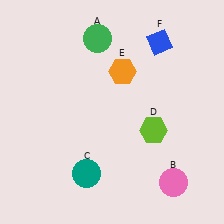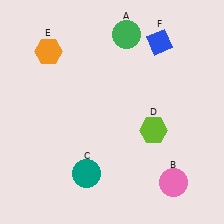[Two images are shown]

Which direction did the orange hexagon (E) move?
The orange hexagon (E) moved left.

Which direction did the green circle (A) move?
The green circle (A) moved right.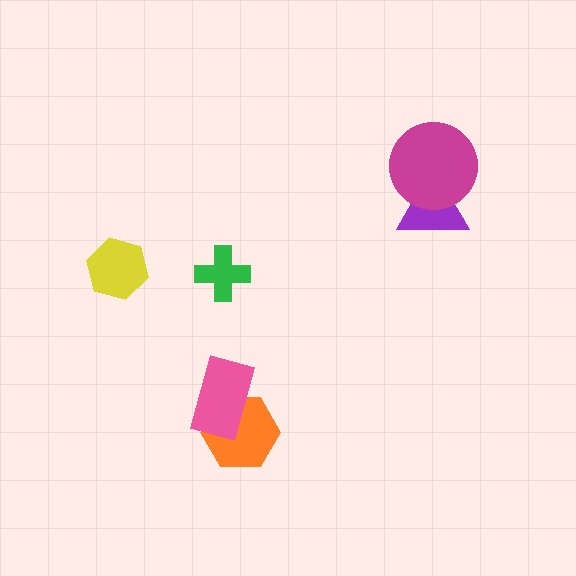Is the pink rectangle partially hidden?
No, no other shape covers it.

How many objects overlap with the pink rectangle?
1 object overlaps with the pink rectangle.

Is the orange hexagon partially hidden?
Yes, it is partially covered by another shape.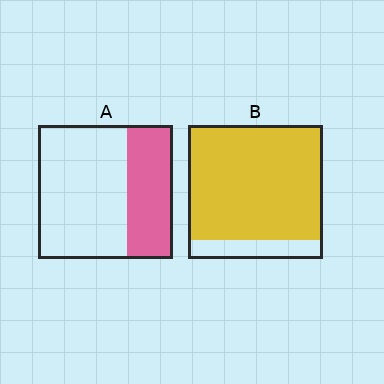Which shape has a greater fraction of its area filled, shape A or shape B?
Shape B.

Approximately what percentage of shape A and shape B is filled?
A is approximately 35% and B is approximately 85%.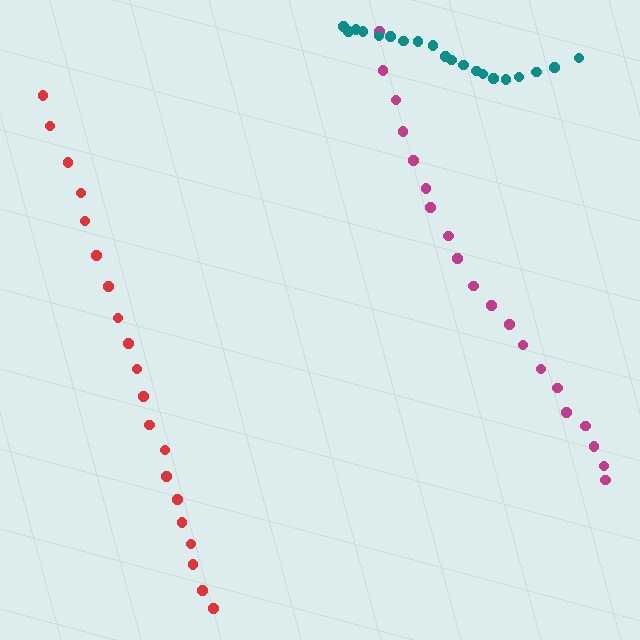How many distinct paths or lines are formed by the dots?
There are 3 distinct paths.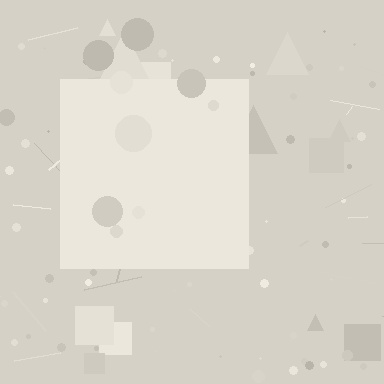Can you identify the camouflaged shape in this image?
The camouflaged shape is a square.